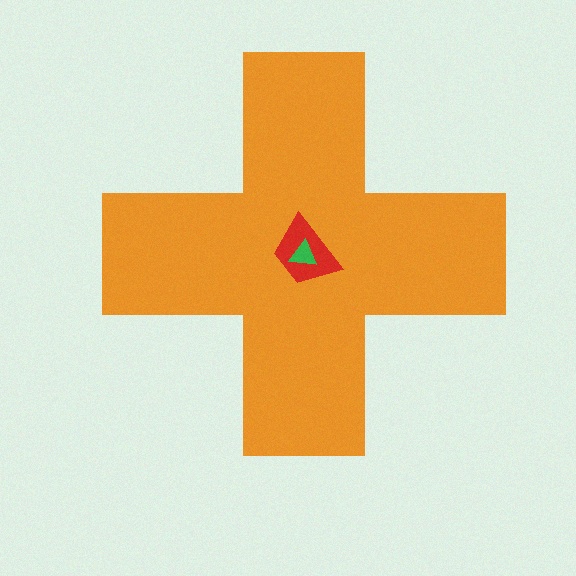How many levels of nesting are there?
3.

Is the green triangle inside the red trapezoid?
Yes.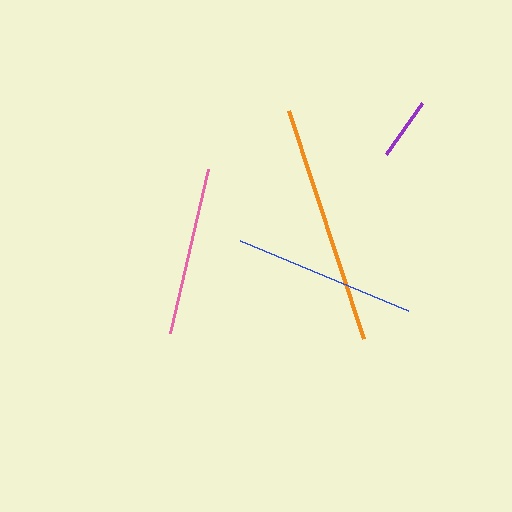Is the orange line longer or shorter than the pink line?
The orange line is longer than the pink line.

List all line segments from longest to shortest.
From longest to shortest: orange, blue, pink, purple.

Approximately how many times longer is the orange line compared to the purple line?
The orange line is approximately 3.9 times the length of the purple line.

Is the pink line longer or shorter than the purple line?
The pink line is longer than the purple line.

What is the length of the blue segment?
The blue segment is approximately 182 pixels long.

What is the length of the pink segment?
The pink segment is approximately 168 pixels long.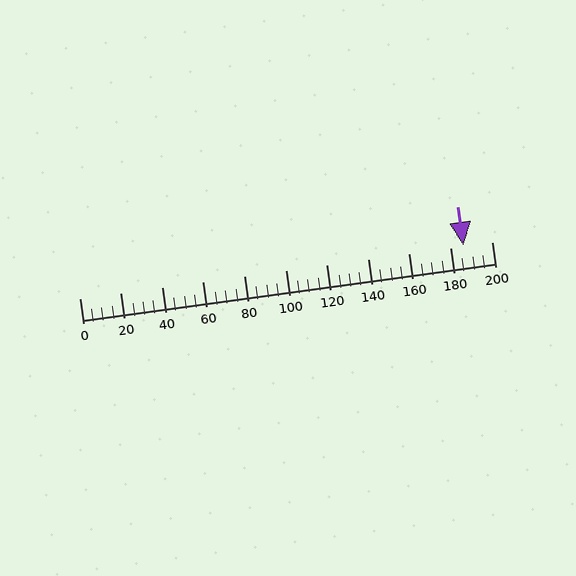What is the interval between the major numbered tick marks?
The major tick marks are spaced 20 units apart.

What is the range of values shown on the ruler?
The ruler shows values from 0 to 200.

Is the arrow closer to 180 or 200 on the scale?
The arrow is closer to 180.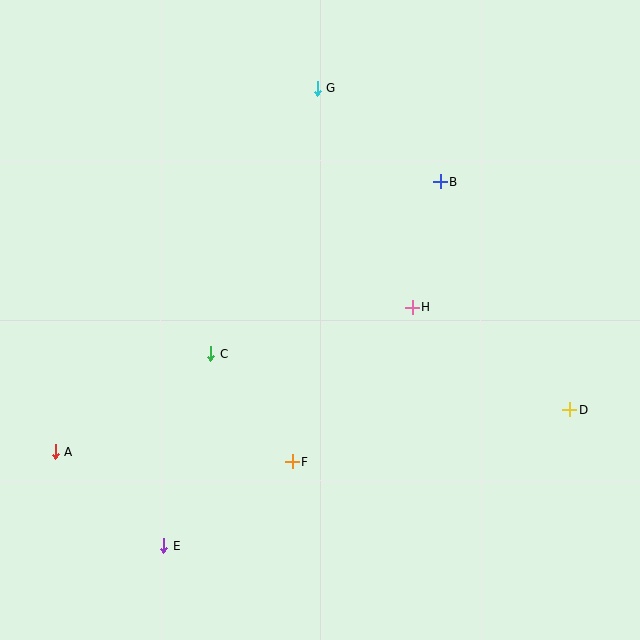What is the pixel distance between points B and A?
The distance between B and A is 470 pixels.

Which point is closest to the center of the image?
Point H at (412, 307) is closest to the center.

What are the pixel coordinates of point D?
Point D is at (570, 410).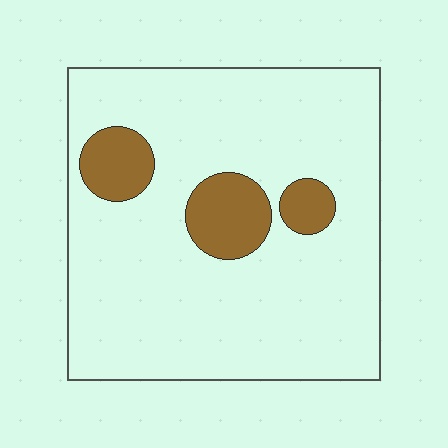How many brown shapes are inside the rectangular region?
3.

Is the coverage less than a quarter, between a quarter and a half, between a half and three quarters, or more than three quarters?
Less than a quarter.